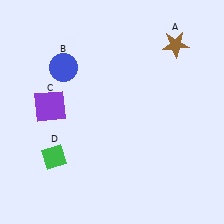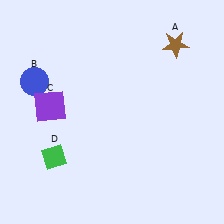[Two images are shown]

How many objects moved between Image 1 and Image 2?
1 object moved between the two images.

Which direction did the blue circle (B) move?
The blue circle (B) moved left.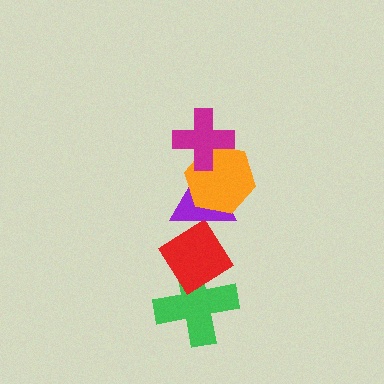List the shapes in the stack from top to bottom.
From top to bottom: the magenta cross, the orange hexagon, the purple triangle, the red diamond, the green cross.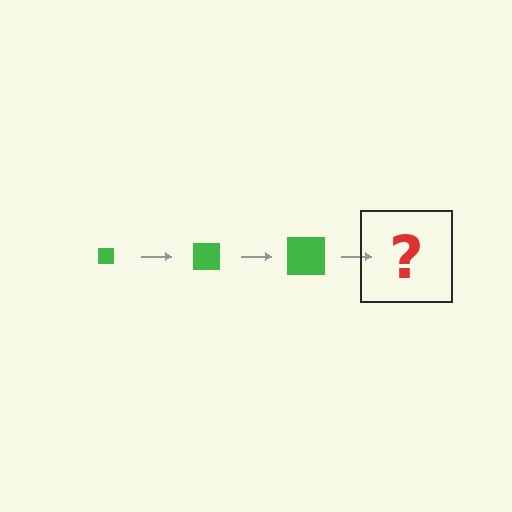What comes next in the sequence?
The next element should be a green square, larger than the previous one.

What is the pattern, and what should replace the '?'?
The pattern is that the square gets progressively larger each step. The '?' should be a green square, larger than the previous one.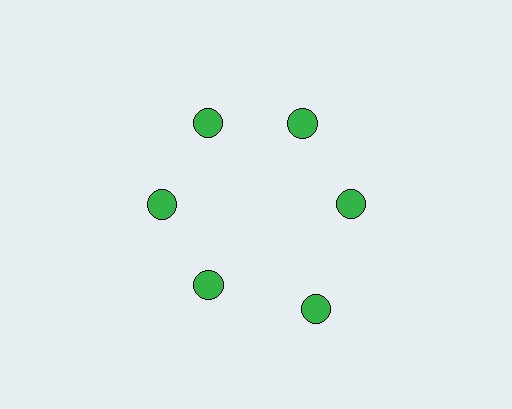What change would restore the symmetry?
The symmetry would be restored by moving it inward, back onto the ring so that all 6 circles sit at equal angles and equal distance from the center.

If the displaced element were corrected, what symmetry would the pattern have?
It would have 6-fold rotational symmetry — the pattern would map onto itself every 60 degrees.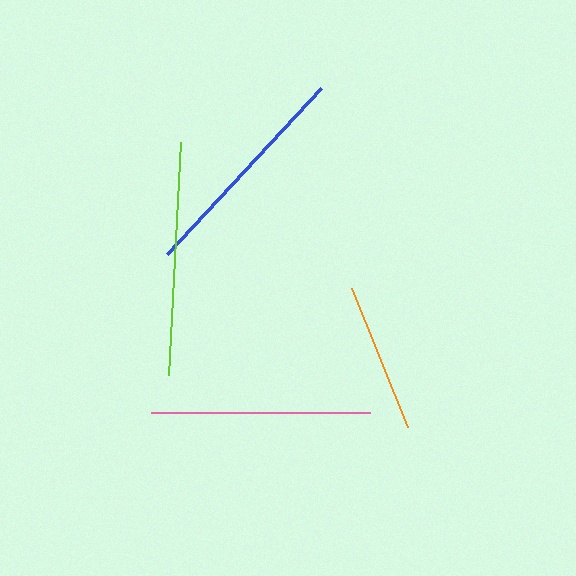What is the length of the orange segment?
The orange segment is approximately 149 pixels long.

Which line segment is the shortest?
The orange line is the shortest at approximately 149 pixels.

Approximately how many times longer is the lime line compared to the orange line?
The lime line is approximately 1.6 times the length of the orange line.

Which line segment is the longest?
The lime line is the longest at approximately 233 pixels.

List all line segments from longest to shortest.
From longest to shortest: lime, blue, pink, orange.